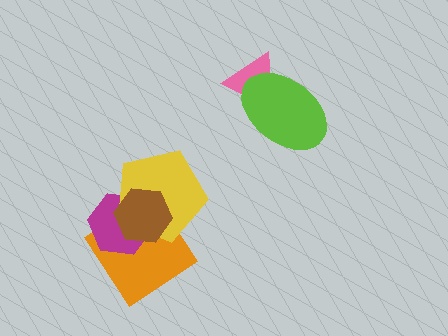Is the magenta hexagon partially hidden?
Yes, it is partially covered by another shape.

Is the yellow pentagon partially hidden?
Yes, it is partially covered by another shape.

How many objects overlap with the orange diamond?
3 objects overlap with the orange diamond.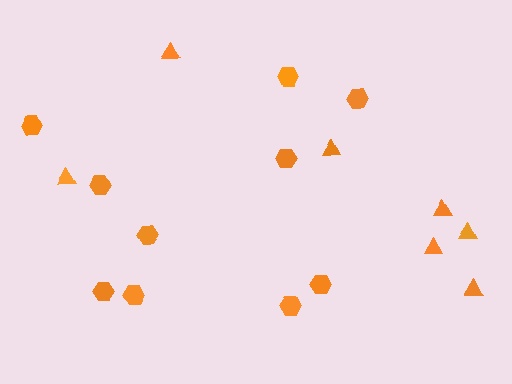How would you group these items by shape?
There are 2 groups: one group of triangles (7) and one group of hexagons (10).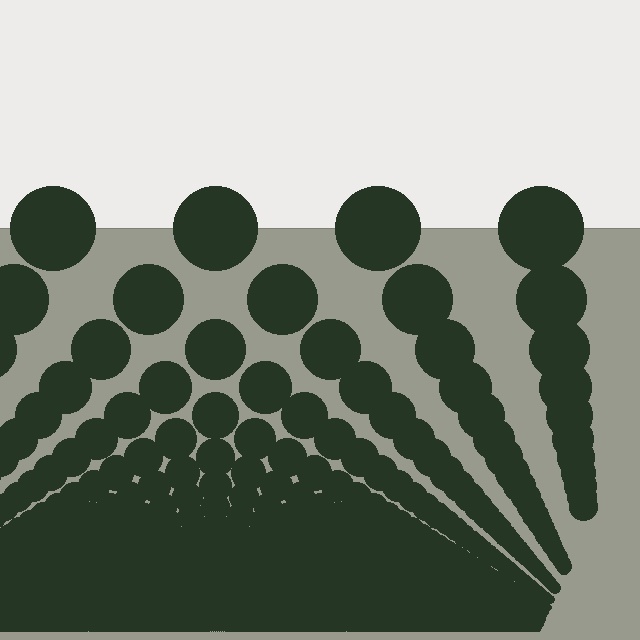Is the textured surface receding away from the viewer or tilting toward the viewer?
The surface appears to tilt toward the viewer. Texture elements get larger and sparser toward the top.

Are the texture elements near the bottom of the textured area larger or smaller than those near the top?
Smaller. The gradient is inverted — elements near the bottom are smaller and denser.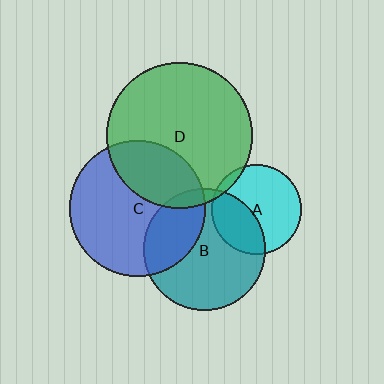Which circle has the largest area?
Circle D (green).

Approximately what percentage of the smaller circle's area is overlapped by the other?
Approximately 30%.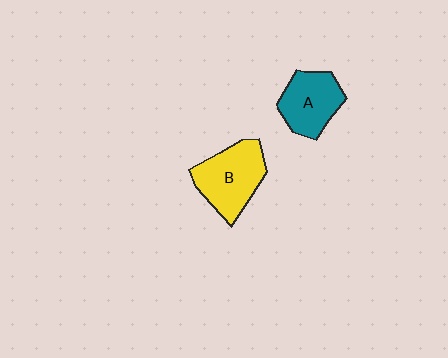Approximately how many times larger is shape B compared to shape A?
Approximately 1.2 times.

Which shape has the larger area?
Shape B (yellow).